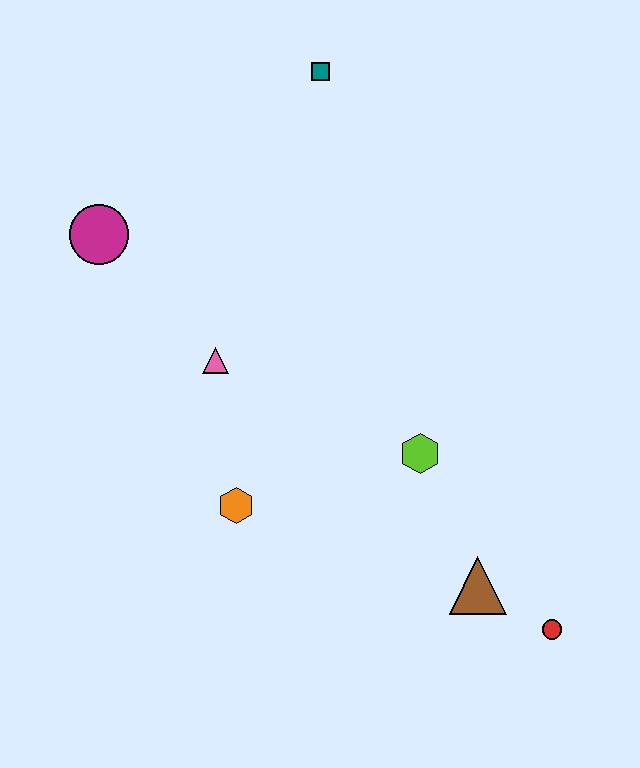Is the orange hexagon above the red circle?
Yes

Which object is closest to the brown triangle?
The red circle is closest to the brown triangle.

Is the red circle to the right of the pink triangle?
Yes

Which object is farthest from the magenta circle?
The red circle is farthest from the magenta circle.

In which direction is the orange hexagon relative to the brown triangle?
The orange hexagon is to the left of the brown triangle.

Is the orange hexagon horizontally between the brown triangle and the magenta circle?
Yes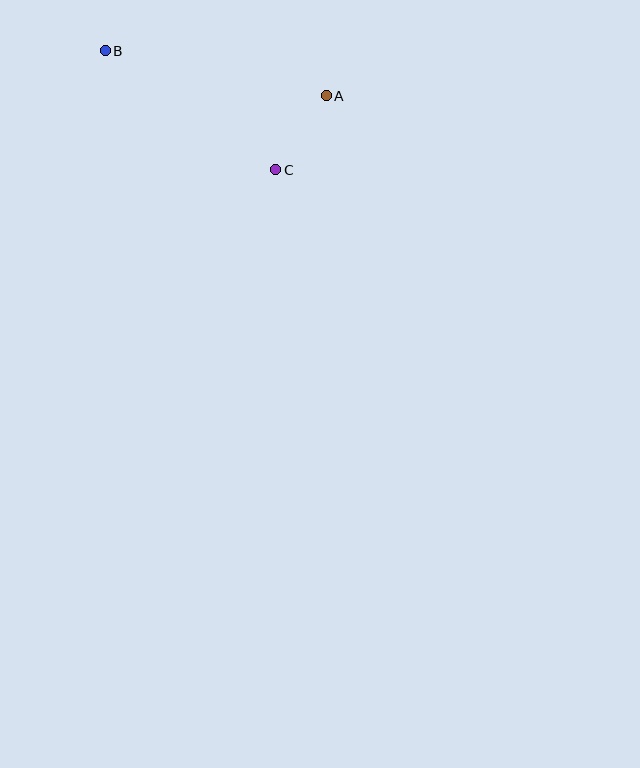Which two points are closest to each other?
Points A and C are closest to each other.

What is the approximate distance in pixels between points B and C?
The distance between B and C is approximately 208 pixels.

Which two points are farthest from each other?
Points A and B are farthest from each other.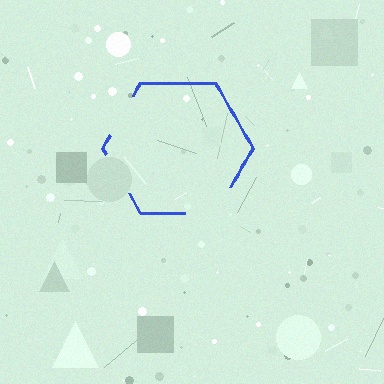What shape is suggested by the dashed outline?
The dashed outline suggests a hexagon.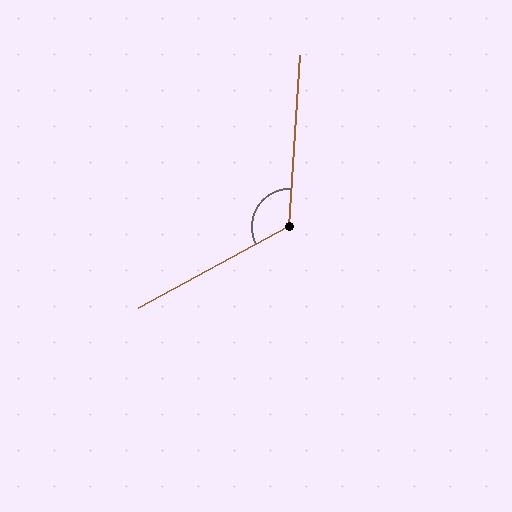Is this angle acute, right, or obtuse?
It is obtuse.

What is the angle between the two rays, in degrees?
Approximately 122 degrees.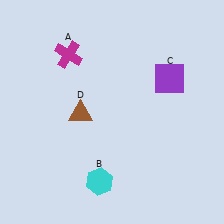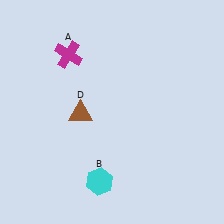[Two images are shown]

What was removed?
The purple square (C) was removed in Image 2.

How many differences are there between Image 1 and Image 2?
There is 1 difference between the two images.